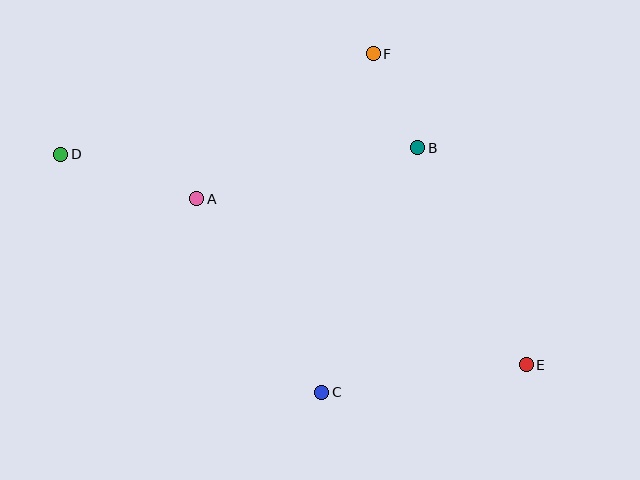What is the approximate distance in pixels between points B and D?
The distance between B and D is approximately 357 pixels.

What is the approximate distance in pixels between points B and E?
The distance between B and E is approximately 243 pixels.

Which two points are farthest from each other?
Points D and E are farthest from each other.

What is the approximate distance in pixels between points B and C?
The distance between B and C is approximately 263 pixels.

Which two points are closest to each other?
Points B and F are closest to each other.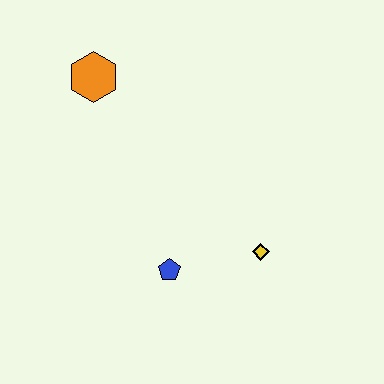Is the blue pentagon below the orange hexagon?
Yes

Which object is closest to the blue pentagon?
The yellow diamond is closest to the blue pentagon.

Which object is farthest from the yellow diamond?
The orange hexagon is farthest from the yellow diamond.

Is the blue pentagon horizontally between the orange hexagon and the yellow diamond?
Yes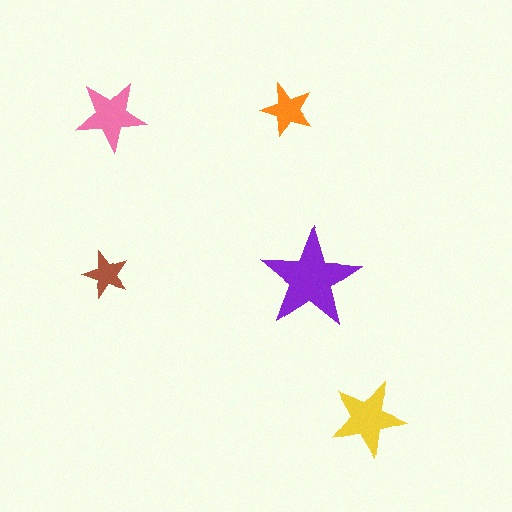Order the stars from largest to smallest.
the purple one, the yellow one, the pink one, the orange one, the brown one.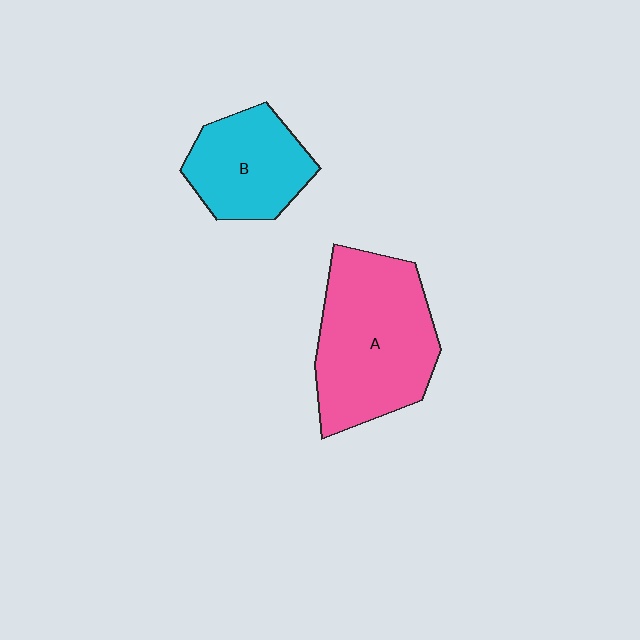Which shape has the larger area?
Shape A (pink).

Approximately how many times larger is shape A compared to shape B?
Approximately 1.6 times.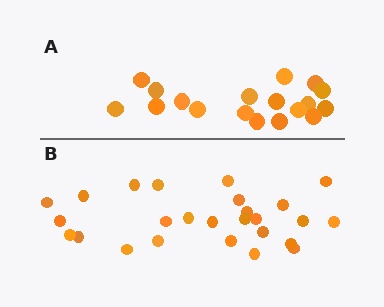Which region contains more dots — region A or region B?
Region B (the bottom region) has more dots.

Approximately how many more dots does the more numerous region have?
Region B has roughly 8 or so more dots than region A.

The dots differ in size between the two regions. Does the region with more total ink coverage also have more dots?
No. Region A has more total ink coverage because its dots are larger, but region B actually contains more individual dots. Total area can be misleading — the number of items is what matters here.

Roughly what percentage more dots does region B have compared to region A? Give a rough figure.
About 45% more.